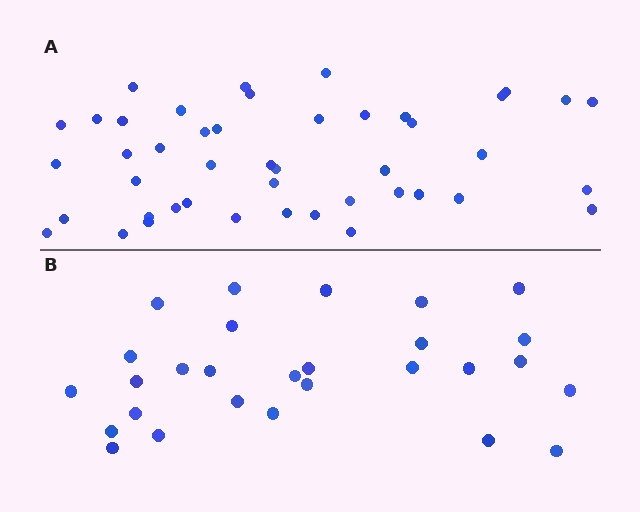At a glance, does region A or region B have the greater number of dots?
Region A (the top region) has more dots.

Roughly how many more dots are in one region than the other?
Region A has approximately 15 more dots than region B.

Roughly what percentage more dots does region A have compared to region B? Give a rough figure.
About 60% more.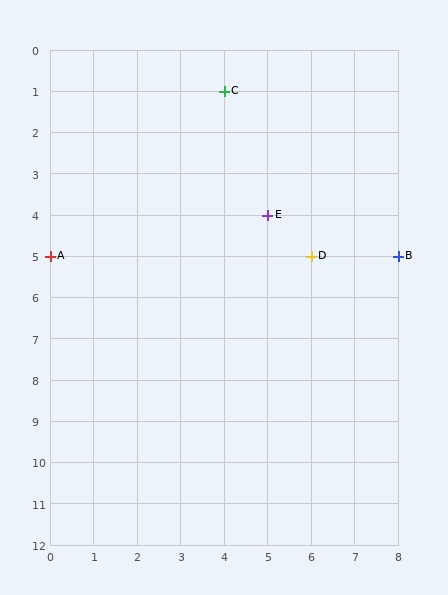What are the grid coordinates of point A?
Point A is at grid coordinates (0, 5).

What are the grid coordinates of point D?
Point D is at grid coordinates (6, 5).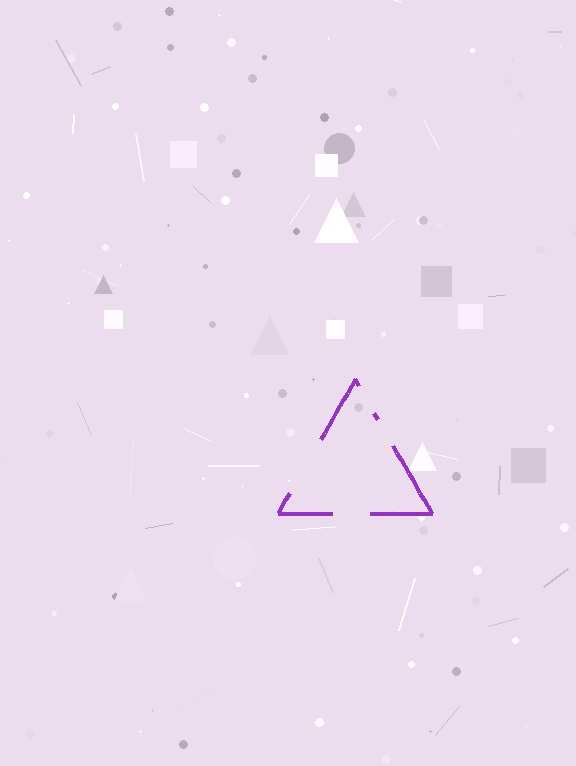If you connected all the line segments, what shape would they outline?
They would outline a triangle.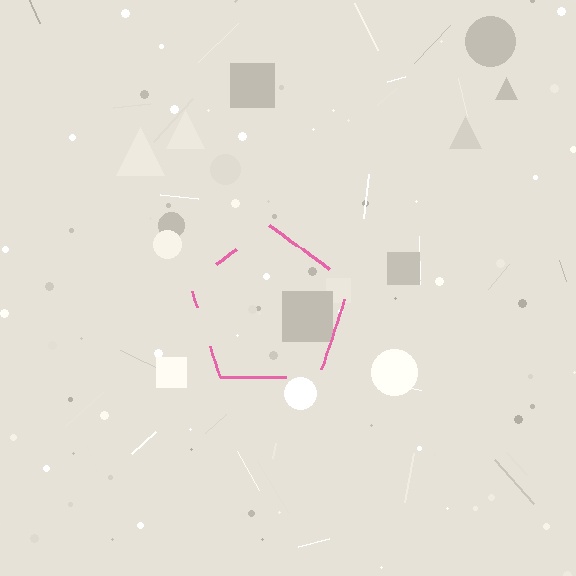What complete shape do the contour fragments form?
The contour fragments form a pentagon.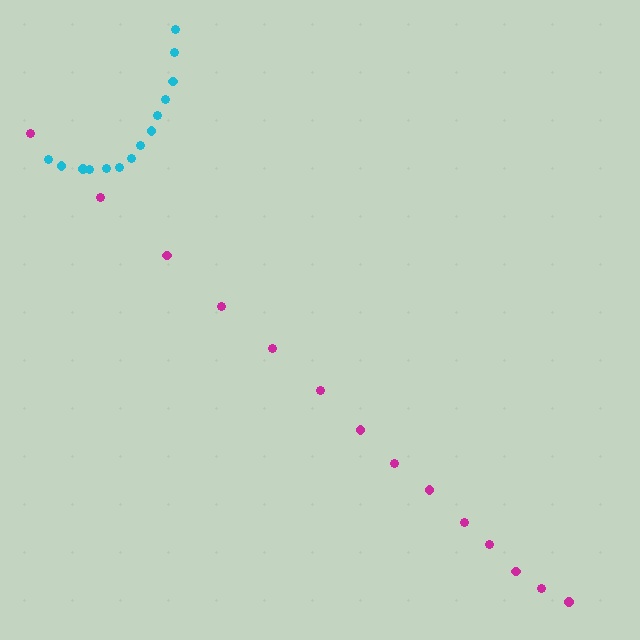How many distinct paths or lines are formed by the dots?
There are 2 distinct paths.